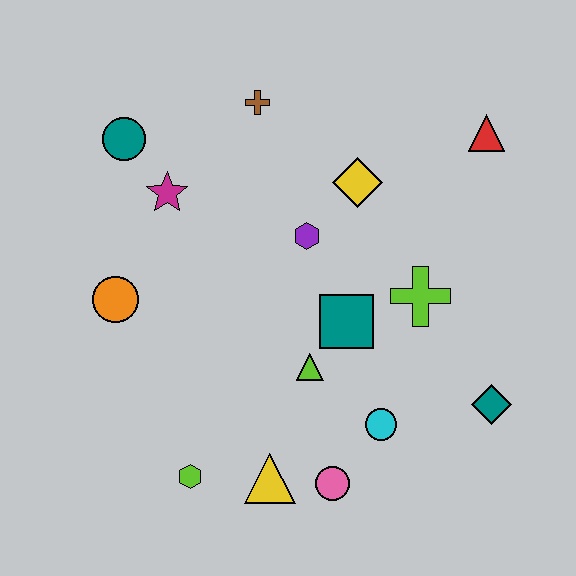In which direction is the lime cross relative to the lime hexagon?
The lime cross is to the right of the lime hexagon.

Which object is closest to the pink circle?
The yellow triangle is closest to the pink circle.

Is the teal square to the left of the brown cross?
No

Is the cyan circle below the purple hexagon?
Yes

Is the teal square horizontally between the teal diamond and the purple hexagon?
Yes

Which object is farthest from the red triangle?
The lime hexagon is farthest from the red triangle.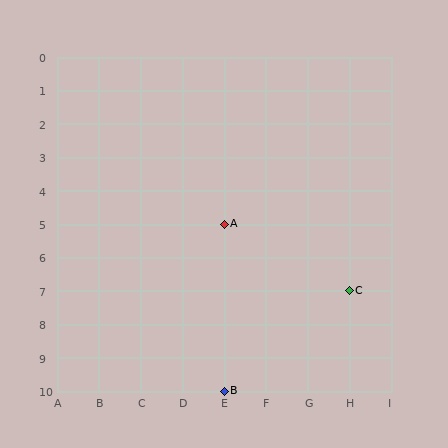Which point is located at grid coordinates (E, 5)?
Point A is at (E, 5).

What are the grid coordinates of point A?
Point A is at grid coordinates (E, 5).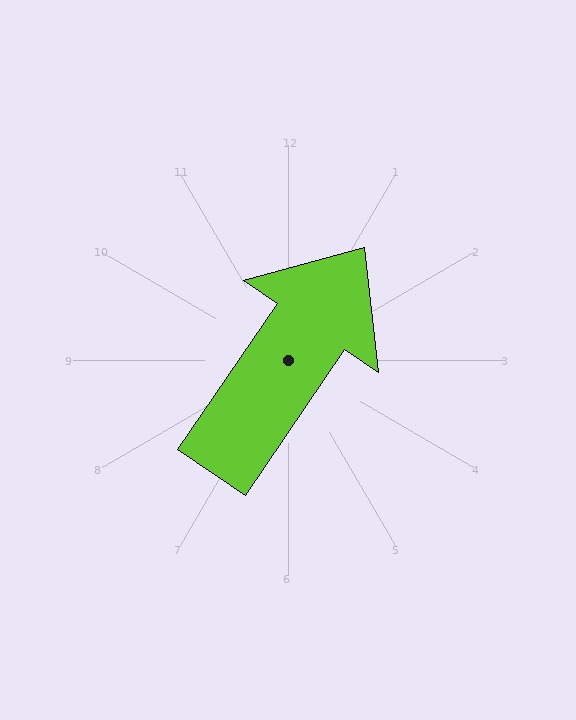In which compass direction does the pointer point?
Northeast.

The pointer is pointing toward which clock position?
Roughly 1 o'clock.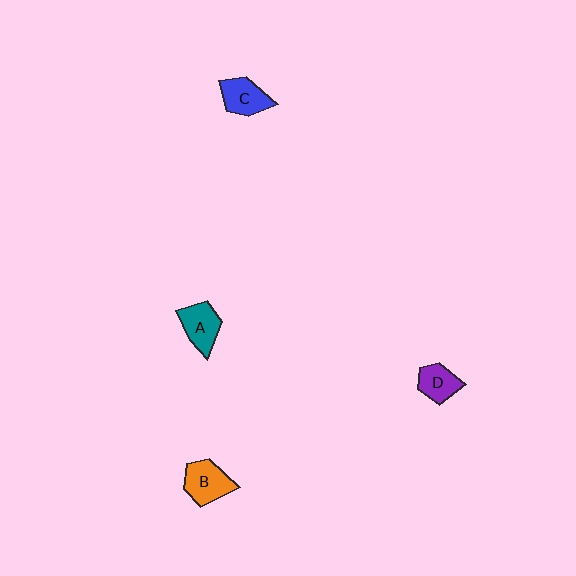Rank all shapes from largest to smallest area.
From largest to smallest: B (orange), A (teal), C (blue), D (purple).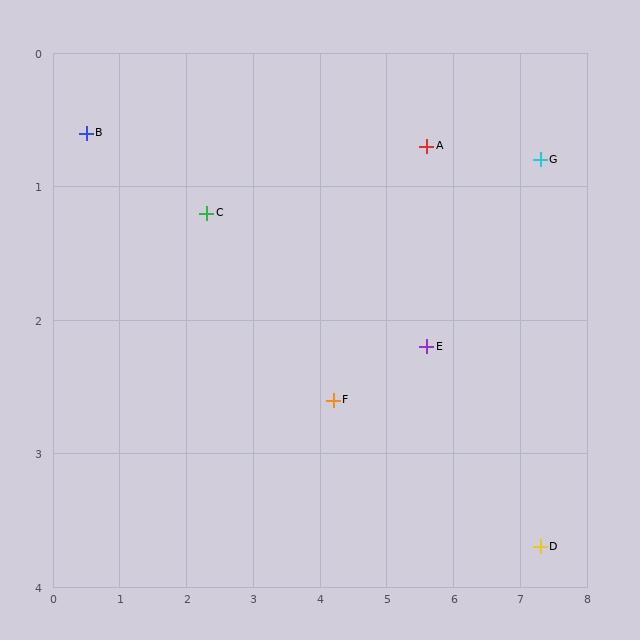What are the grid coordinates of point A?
Point A is at approximately (5.6, 0.7).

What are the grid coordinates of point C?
Point C is at approximately (2.3, 1.2).